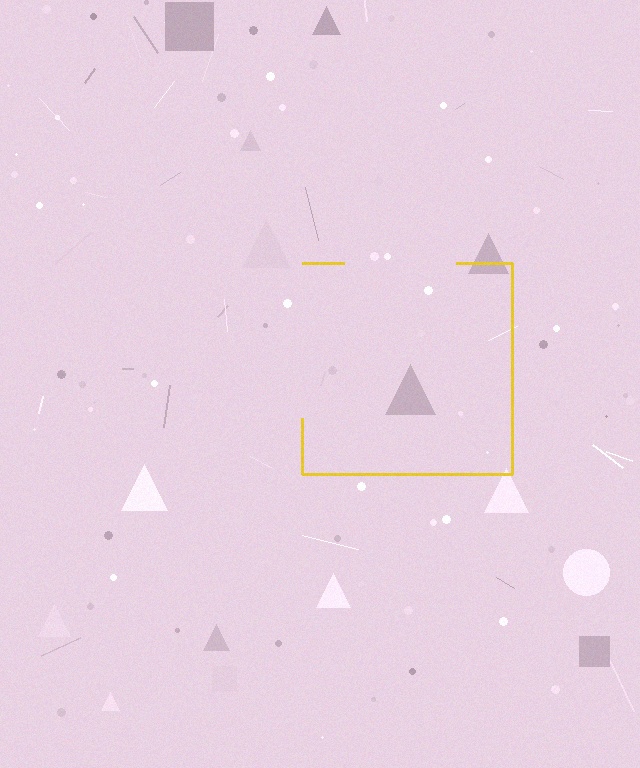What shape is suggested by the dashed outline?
The dashed outline suggests a square.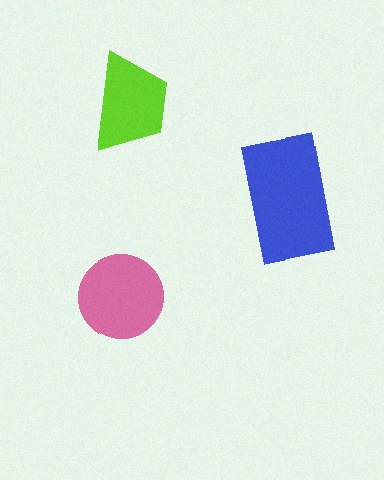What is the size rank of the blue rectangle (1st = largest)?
1st.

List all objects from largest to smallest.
The blue rectangle, the pink circle, the lime trapezoid.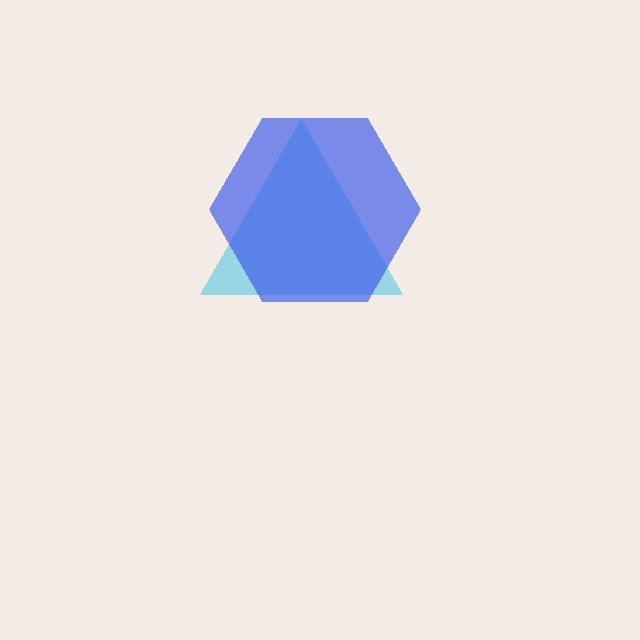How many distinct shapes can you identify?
There are 2 distinct shapes: a cyan triangle, a blue hexagon.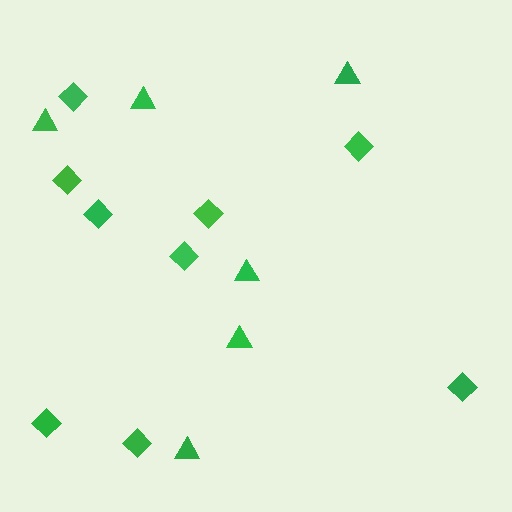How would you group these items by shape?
There are 2 groups: one group of diamonds (9) and one group of triangles (6).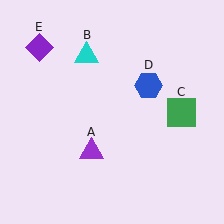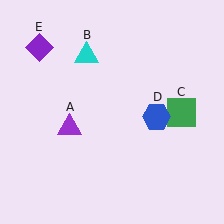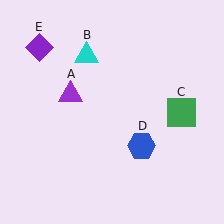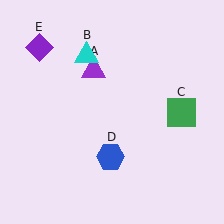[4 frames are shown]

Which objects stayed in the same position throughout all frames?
Cyan triangle (object B) and green square (object C) and purple diamond (object E) remained stationary.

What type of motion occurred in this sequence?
The purple triangle (object A), blue hexagon (object D) rotated clockwise around the center of the scene.